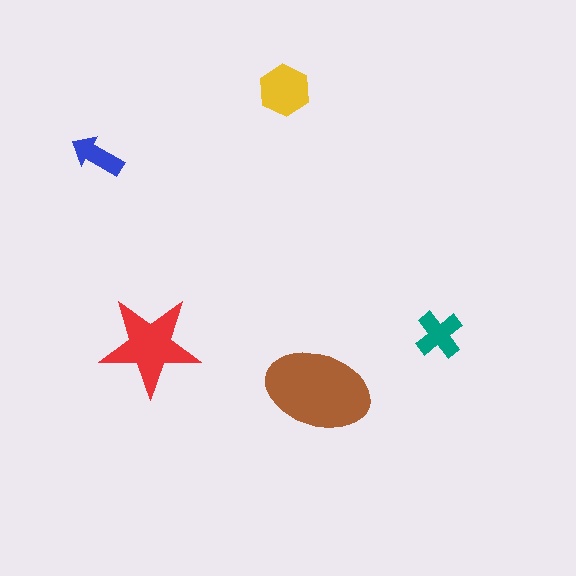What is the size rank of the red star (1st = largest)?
2nd.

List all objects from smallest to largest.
The blue arrow, the teal cross, the yellow hexagon, the red star, the brown ellipse.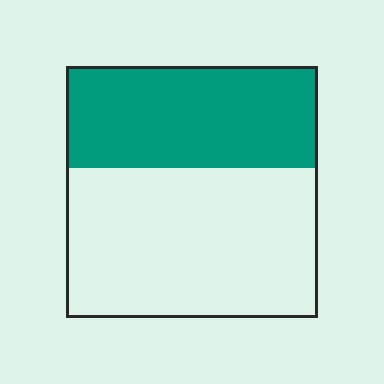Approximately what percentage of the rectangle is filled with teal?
Approximately 40%.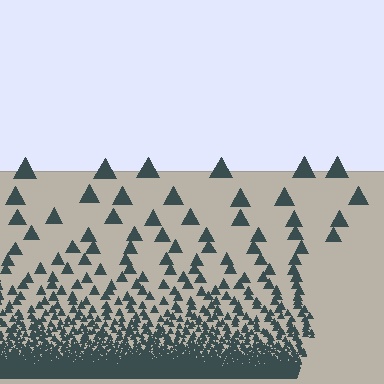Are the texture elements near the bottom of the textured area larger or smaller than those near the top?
Smaller. The gradient is inverted — elements near the bottom are smaller and denser.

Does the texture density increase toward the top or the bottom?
Density increases toward the bottom.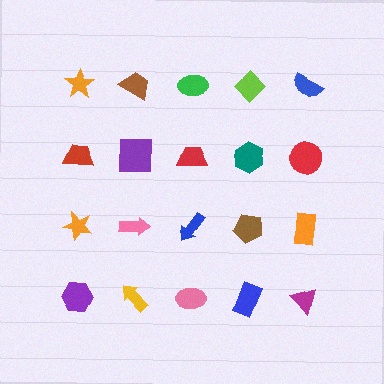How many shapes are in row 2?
5 shapes.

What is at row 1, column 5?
A blue semicircle.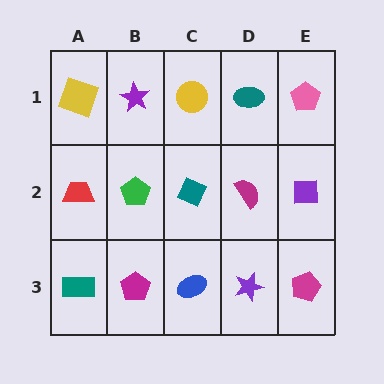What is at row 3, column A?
A teal rectangle.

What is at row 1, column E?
A pink pentagon.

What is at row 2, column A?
A red trapezoid.